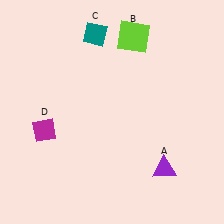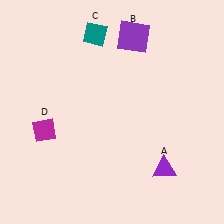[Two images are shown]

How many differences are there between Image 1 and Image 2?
There is 1 difference between the two images.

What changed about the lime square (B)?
In Image 1, B is lime. In Image 2, it changed to purple.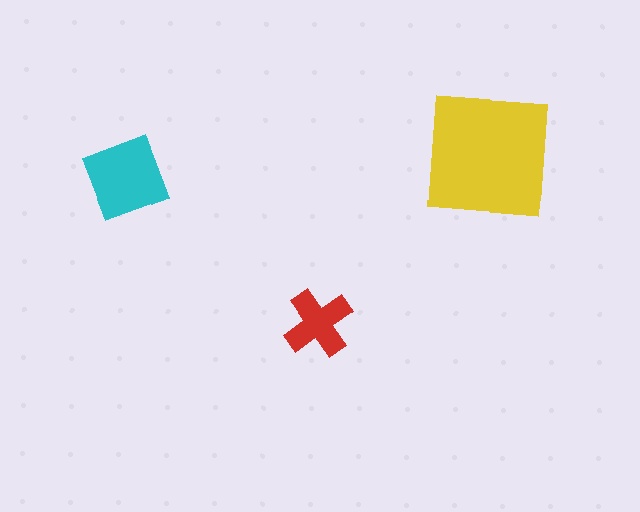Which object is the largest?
The yellow square.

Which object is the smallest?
The red cross.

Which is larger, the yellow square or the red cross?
The yellow square.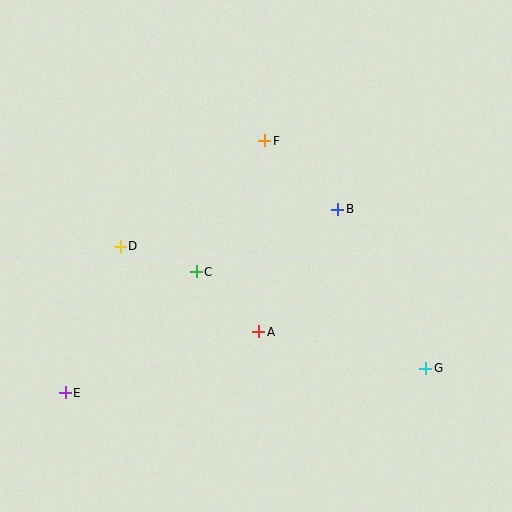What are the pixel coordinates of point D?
Point D is at (120, 246).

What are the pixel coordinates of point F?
Point F is at (265, 141).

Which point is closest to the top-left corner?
Point D is closest to the top-left corner.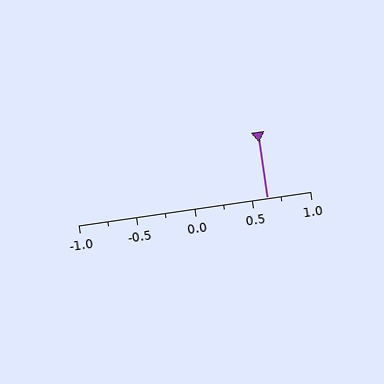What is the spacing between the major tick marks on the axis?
The major ticks are spaced 0.5 apart.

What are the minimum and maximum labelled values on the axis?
The axis runs from -1.0 to 1.0.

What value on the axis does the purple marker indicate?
The marker indicates approximately 0.62.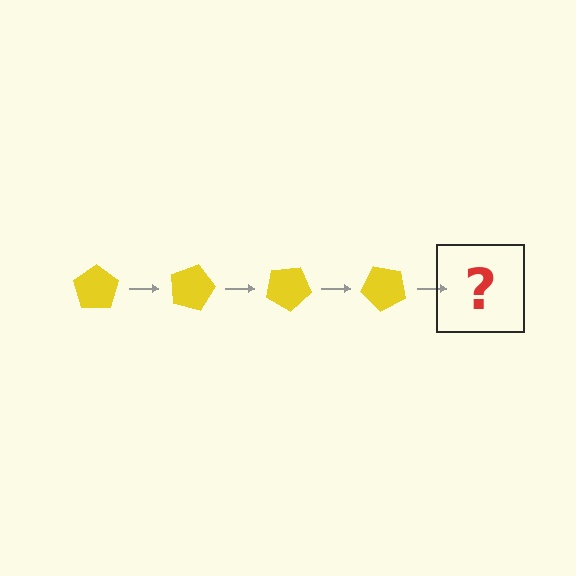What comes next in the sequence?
The next element should be a yellow pentagon rotated 60 degrees.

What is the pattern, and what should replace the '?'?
The pattern is that the pentagon rotates 15 degrees each step. The '?' should be a yellow pentagon rotated 60 degrees.